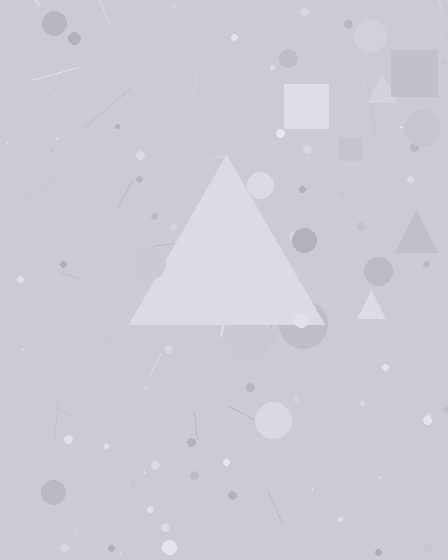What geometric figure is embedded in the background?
A triangle is embedded in the background.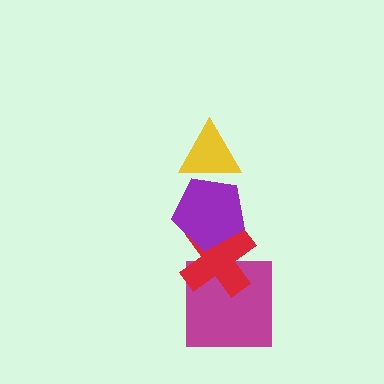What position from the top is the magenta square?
The magenta square is 4th from the top.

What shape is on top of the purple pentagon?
The yellow triangle is on top of the purple pentagon.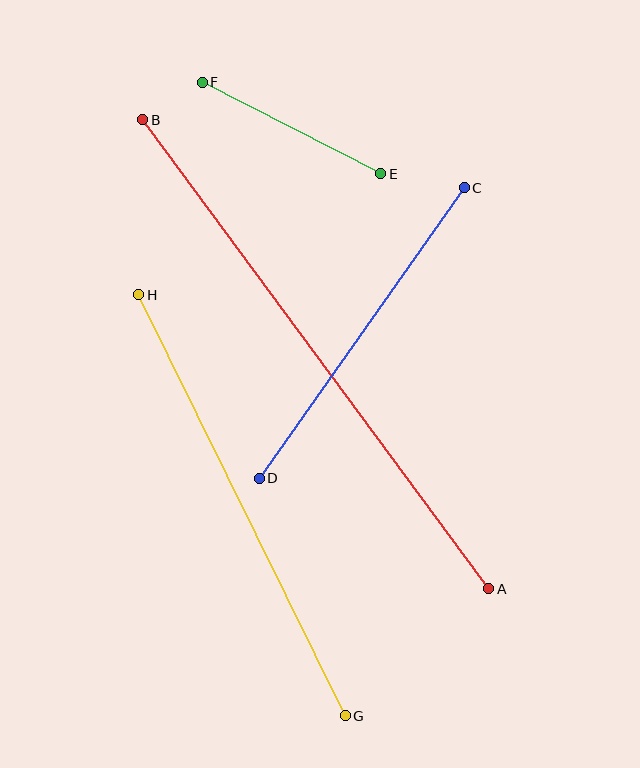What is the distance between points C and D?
The distance is approximately 356 pixels.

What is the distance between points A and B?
The distance is approximately 583 pixels.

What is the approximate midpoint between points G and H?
The midpoint is at approximately (242, 505) pixels.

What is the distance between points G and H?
The distance is approximately 469 pixels.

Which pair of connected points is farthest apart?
Points A and B are farthest apart.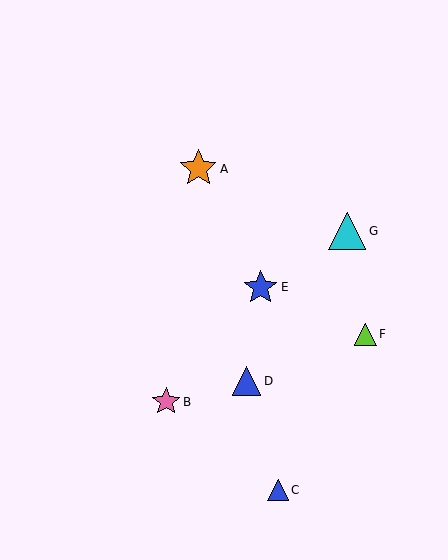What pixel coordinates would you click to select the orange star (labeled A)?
Click at (198, 169) to select the orange star A.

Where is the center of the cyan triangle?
The center of the cyan triangle is at (347, 231).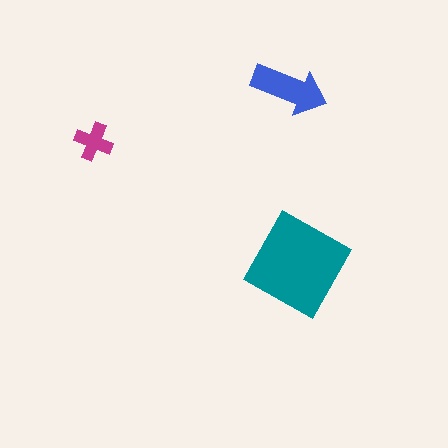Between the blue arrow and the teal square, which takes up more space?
The teal square.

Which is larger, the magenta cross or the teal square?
The teal square.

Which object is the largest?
The teal square.